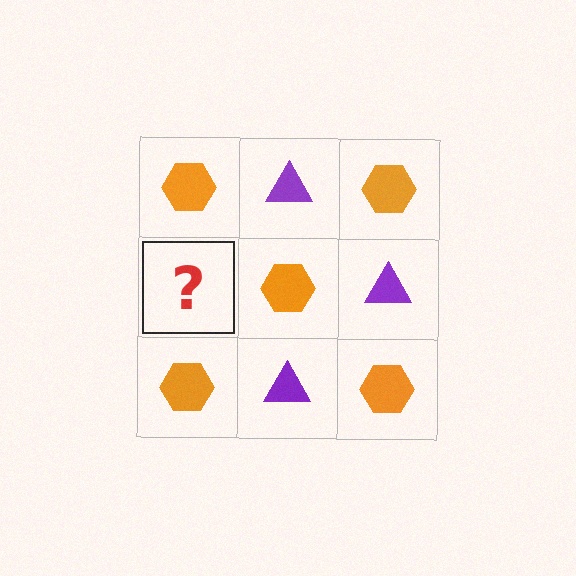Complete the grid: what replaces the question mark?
The question mark should be replaced with a purple triangle.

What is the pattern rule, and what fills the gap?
The rule is that it alternates orange hexagon and purple triangle in a checkerboard pattern. The gap should be filled with a purple triangle.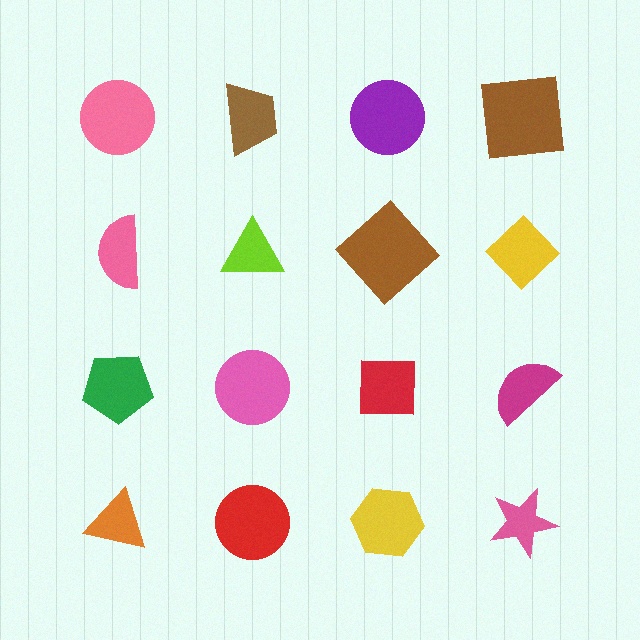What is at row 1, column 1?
A pink circle.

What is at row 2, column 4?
A yellow diamond.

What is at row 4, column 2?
A red circle.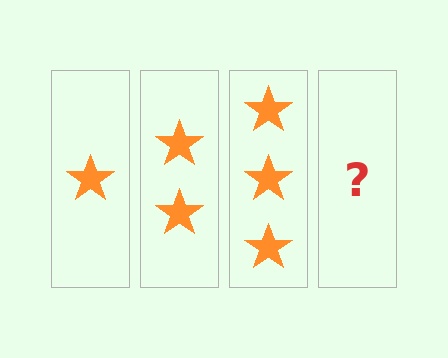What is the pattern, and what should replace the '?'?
The pattern is that each step adds one more star. The '?' should be 4 stars.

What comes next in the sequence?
The next element should be 4 stars.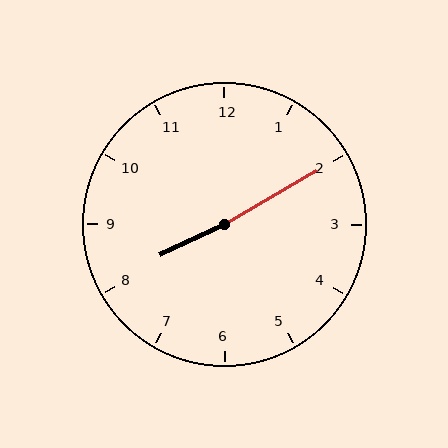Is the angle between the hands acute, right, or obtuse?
It is obtuse.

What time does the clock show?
8:10.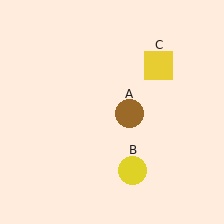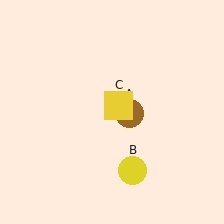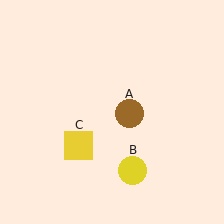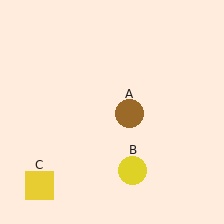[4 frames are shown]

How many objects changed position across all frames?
1 object changed position: yellow square (object C).